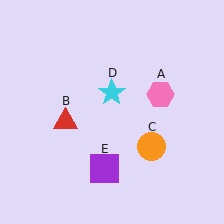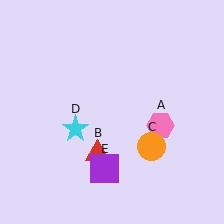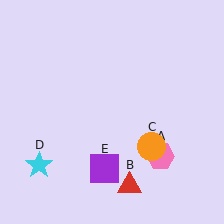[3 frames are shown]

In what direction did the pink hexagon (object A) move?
The pink hexagon (object A) moved down.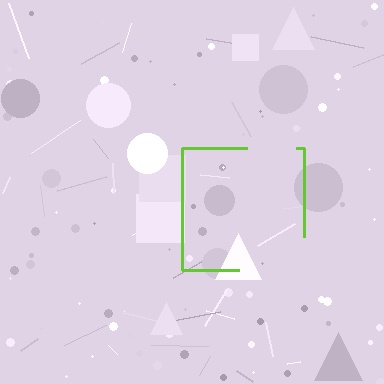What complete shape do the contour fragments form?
The contour fragments form a square.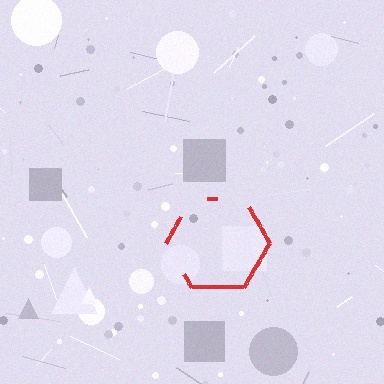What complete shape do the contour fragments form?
The contour fragments form a hexagon.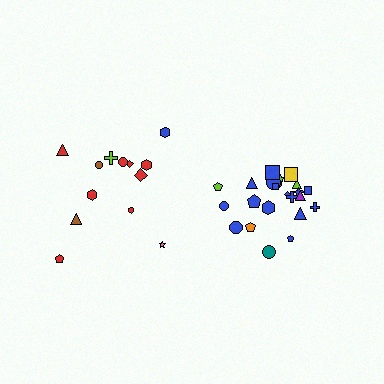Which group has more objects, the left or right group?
The right group.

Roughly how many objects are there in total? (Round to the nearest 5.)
Roughly 35 objects in total.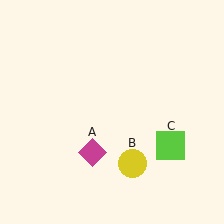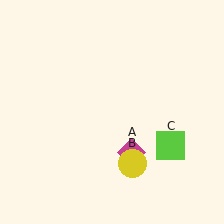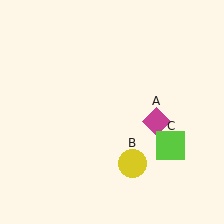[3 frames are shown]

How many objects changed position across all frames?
1 object changed position: magenta diamond (object A).